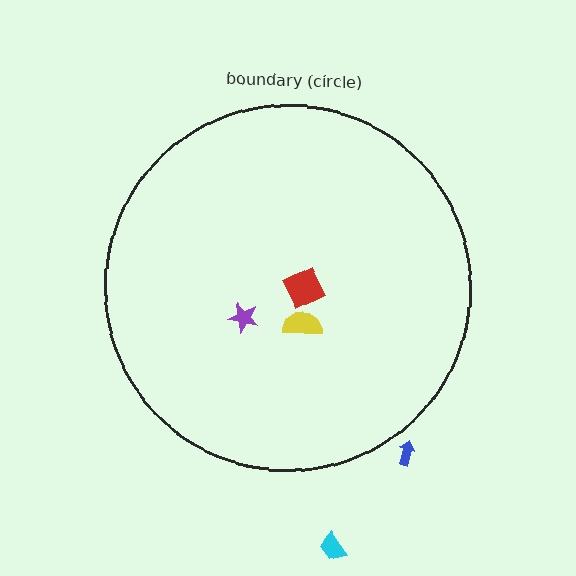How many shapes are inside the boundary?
3 inside, 2 outside.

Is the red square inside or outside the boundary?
Inside.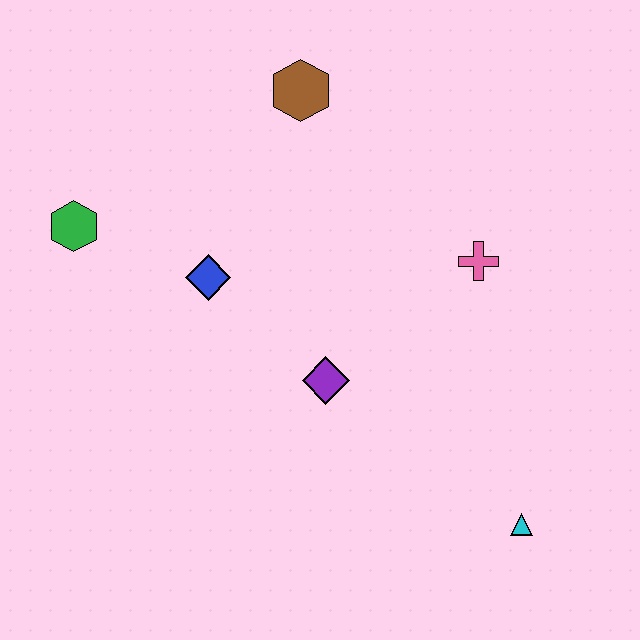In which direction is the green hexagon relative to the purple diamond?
The green hexagon is to the left of the purple diamond.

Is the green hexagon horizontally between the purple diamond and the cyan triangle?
No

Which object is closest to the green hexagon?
The blue diamond is closest to the green hexagon.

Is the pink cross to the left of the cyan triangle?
Yes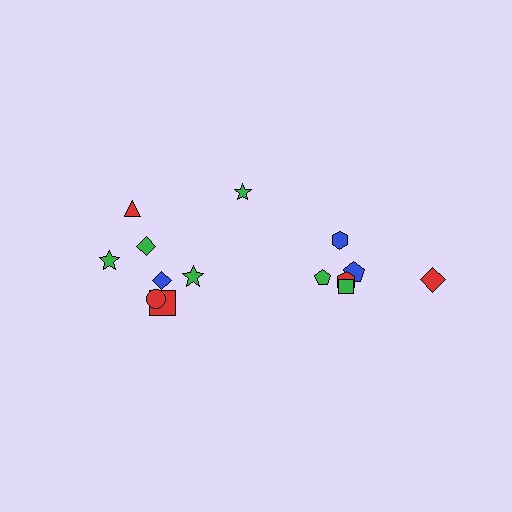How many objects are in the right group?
There are 6 objects.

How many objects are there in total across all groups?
There are 14 objects.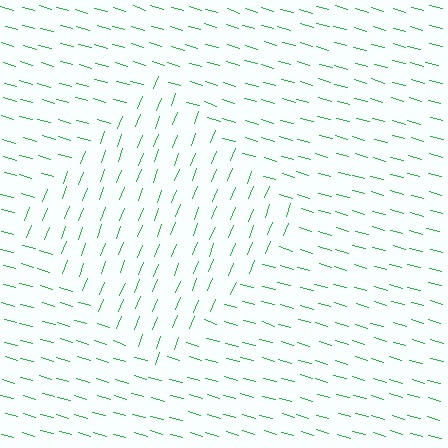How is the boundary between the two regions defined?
The boundary is defined purely by a change in line orientation (approximately 85 degrees difference). All lines are the same color and thickness.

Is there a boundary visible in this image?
Yes, there is a texture boundary formed by a change in line orientation.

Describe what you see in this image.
The image is filled with small green line segments. A diamond region in the image has lines oriented differently from the surrounding lines, creating a visible texture boundary.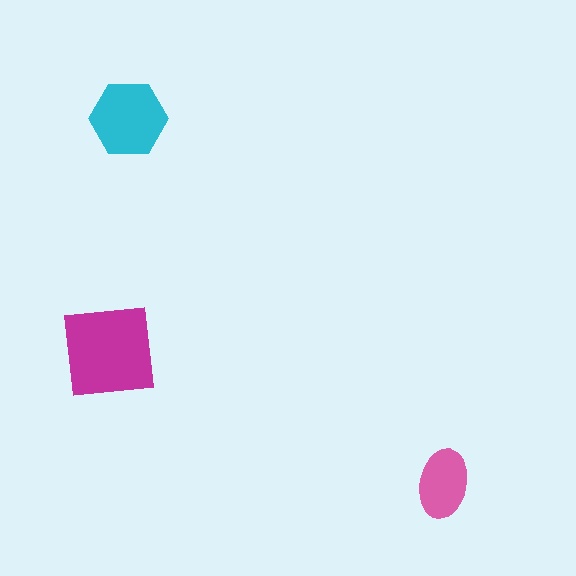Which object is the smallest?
The pink ellipse.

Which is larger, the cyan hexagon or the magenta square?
The magenta square.